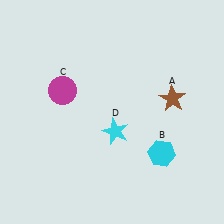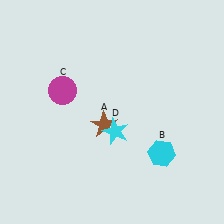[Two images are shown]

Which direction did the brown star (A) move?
The brown star (A) moved left.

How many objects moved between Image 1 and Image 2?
1 object moved between the two images.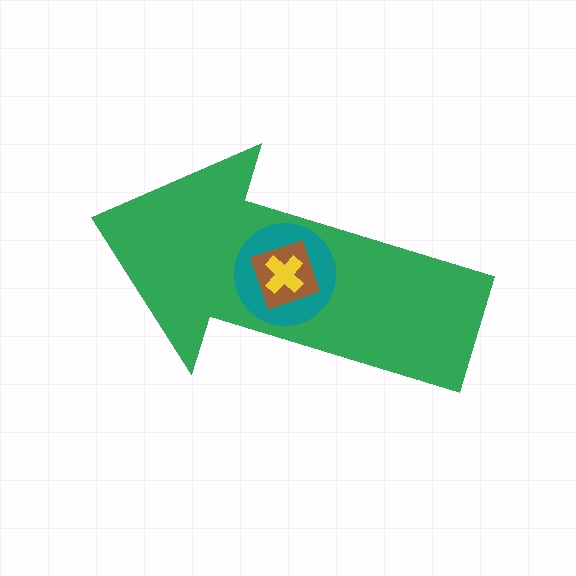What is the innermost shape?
The yellow cross.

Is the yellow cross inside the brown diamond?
Yes.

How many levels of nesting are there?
4.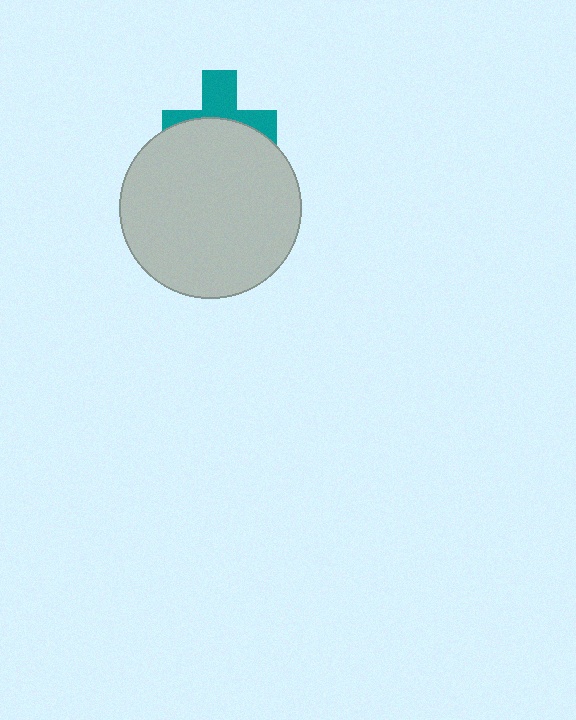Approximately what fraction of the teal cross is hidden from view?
Roughly 55% of the teal cross is hidden behind the light gray circle.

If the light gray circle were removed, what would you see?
You would see the complete teal cross.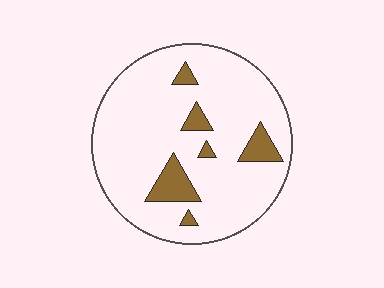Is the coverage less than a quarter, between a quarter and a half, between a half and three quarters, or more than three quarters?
Less than a quarter.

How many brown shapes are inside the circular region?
6.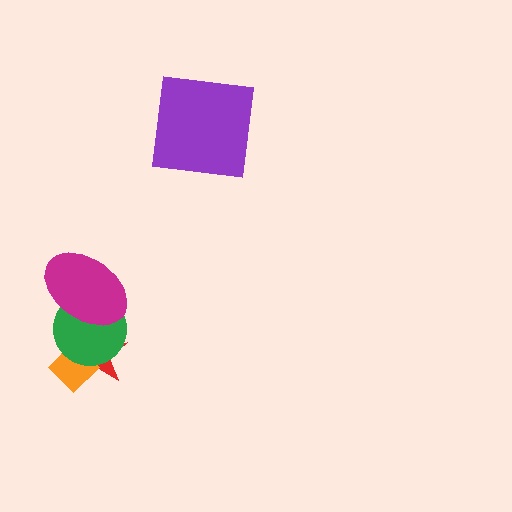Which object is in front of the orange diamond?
The green circle is in front of the orange diamond.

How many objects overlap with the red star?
3 objects overlap with the red star.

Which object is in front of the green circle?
The magenta ellipse is in front of the green circle.